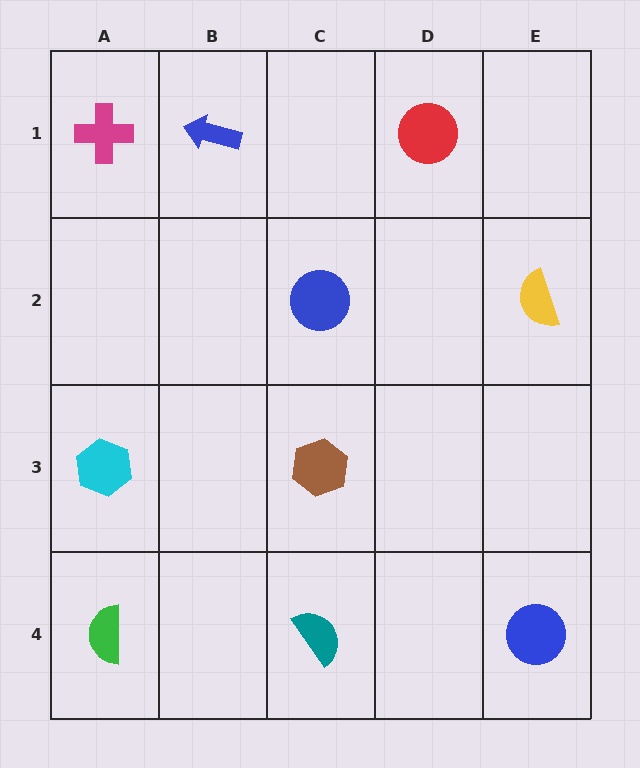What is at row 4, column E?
A blue circle.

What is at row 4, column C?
A teal semicircle.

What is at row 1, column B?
A blue arrow.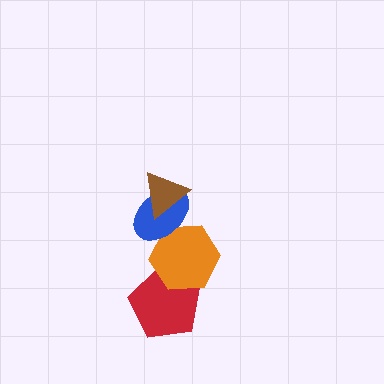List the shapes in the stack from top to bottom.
From top to bottom: the brown triangle, the blue ellipse, the orange hexagon, the red pentagon.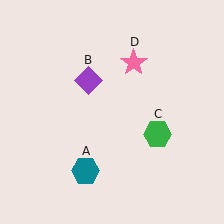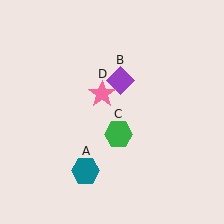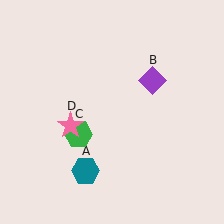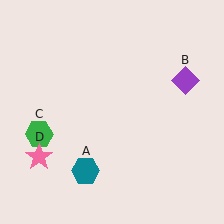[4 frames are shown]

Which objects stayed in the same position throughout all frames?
Teal hexagon (object A) remained stationary.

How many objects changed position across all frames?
3 objects changed position: purple diamond (object B), green hexagon (object C), pink star (object D).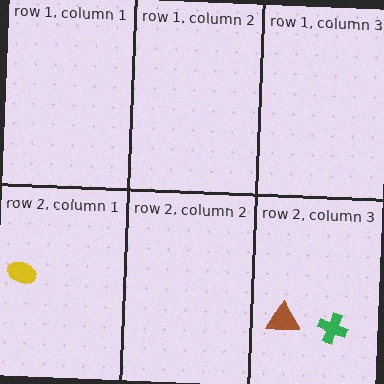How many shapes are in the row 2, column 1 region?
1.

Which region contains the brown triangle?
The row 2, column 3 region.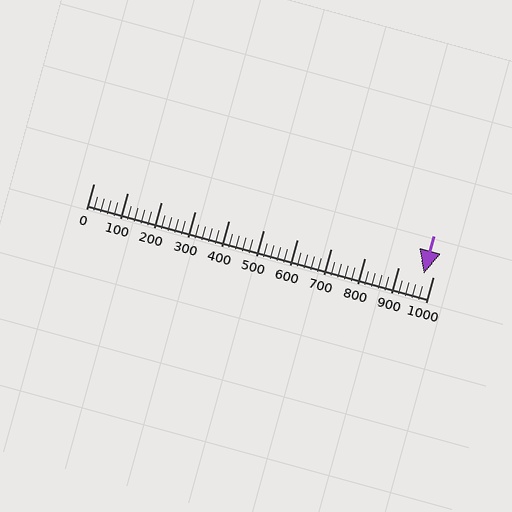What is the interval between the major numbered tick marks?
The major tick marks are spaced 100 units apart.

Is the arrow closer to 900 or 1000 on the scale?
The arrow is closer to 1000.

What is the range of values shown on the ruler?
The ruler shows values from 0 to 1000.